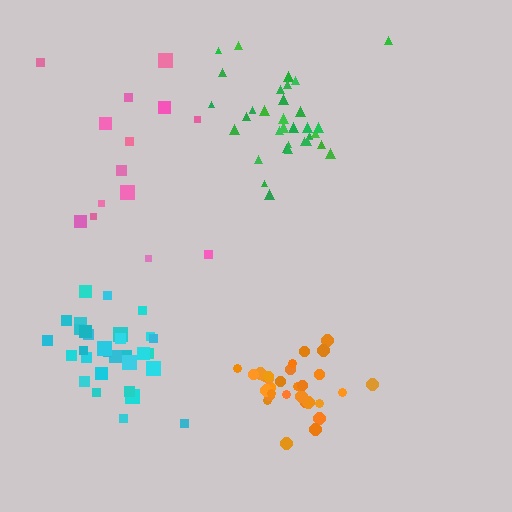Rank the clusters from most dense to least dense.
orange, green, cyan, pink.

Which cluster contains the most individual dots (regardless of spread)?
Green (35).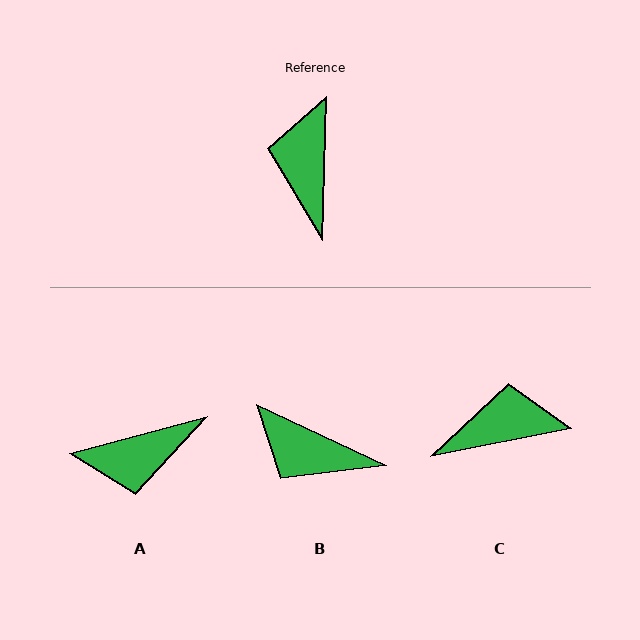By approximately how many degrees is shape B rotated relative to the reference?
Approximately 66 degrees counter-clockwise.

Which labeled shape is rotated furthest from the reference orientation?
A, about 107 degrees away.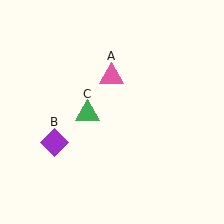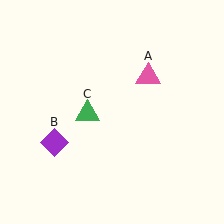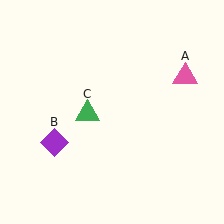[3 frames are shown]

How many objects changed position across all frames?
1 object changed position: pink triangle (object A).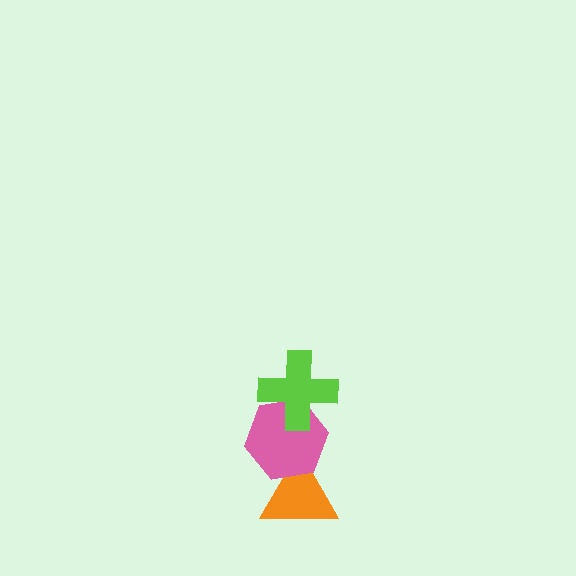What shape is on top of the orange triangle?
The pink hexagon is on top of the orange triangle.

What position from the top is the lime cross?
The lime cross is 1st from the top.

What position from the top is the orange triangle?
The orange triangle is 3rd from the top.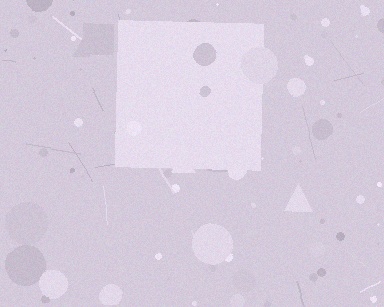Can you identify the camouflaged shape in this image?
The camouflaged shape is a square.